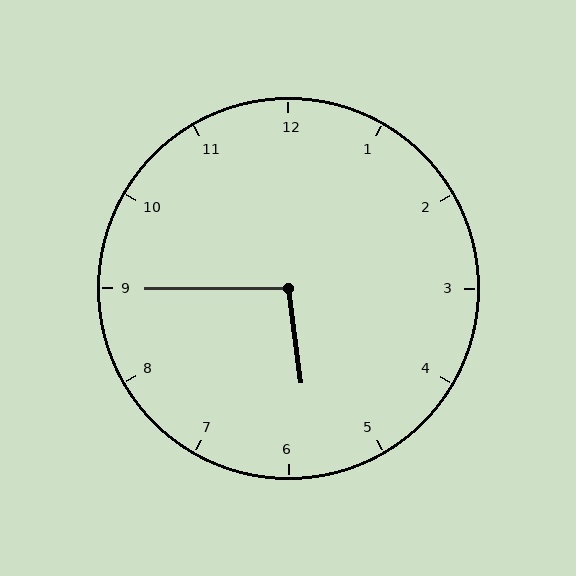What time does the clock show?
5:45.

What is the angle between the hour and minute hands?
Approximately 98 degrees.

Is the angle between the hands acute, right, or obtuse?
It is obtuse.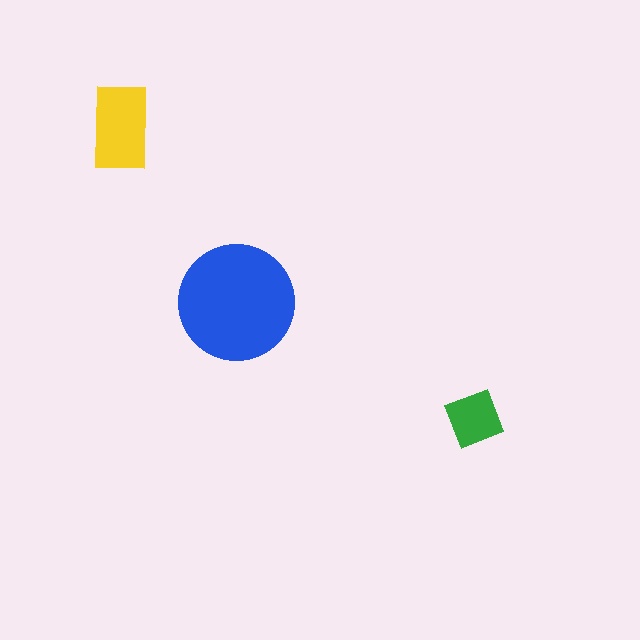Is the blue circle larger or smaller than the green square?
Larger.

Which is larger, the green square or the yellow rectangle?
The yellow rectangle.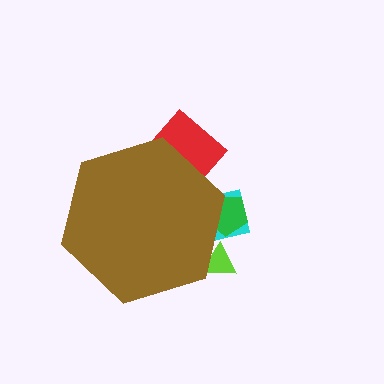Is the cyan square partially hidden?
Yes, the cyan square is partially hidden behind the brown hexagon.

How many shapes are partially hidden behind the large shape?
4 shapes are partially hidden.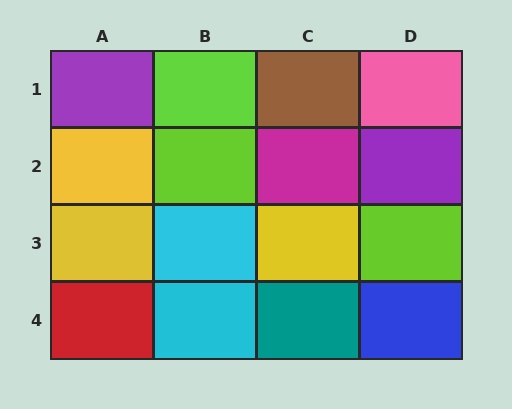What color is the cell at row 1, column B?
Lime.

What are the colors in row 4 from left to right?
Red, cyan, teal, blue.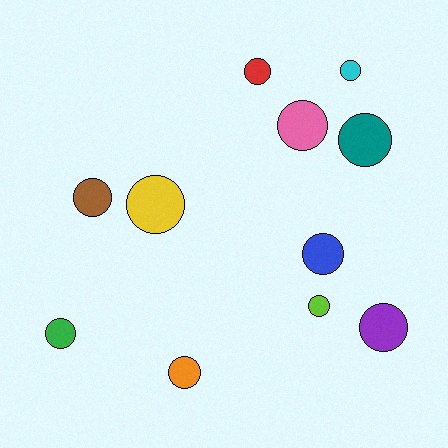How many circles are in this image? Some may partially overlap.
There are 11 circles.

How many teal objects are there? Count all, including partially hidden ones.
There is 1 teal object.